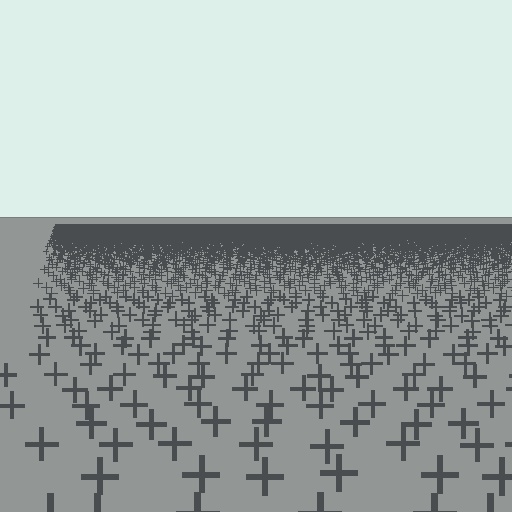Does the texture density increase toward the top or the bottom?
Density increases toward the top.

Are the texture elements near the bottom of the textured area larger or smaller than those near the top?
Larger. Near the bottom, elements are closer to the viewer and appear at a bigger on-screen size.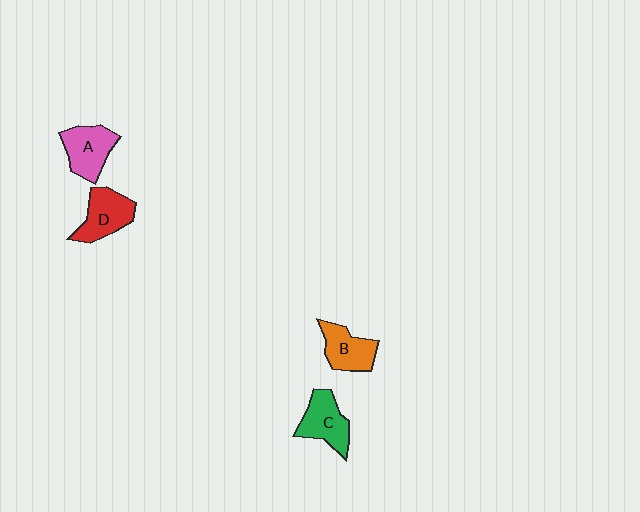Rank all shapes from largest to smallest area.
From largest to smallest: A (pink), D (red), C (green), B (orange).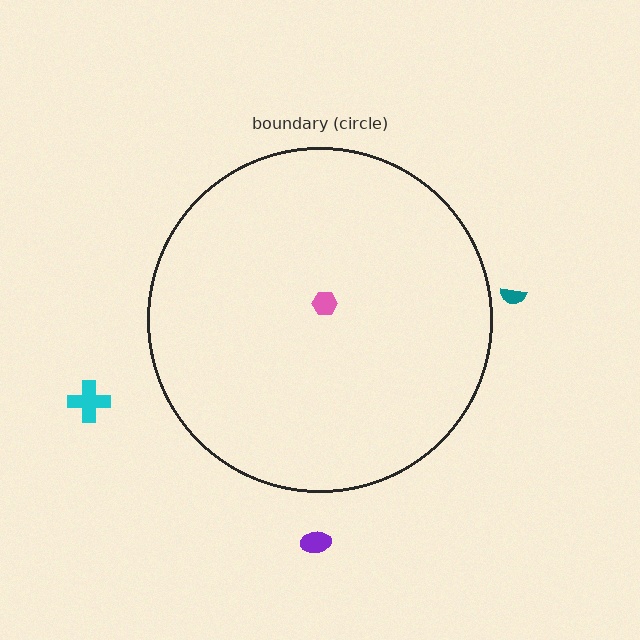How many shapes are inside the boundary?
1 inside, 3 outside.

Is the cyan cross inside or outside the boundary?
Outside.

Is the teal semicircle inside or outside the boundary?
Outside.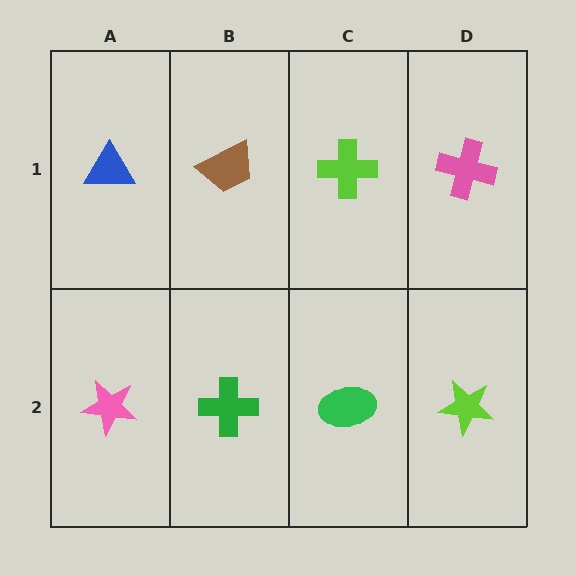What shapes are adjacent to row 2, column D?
A pink cross (row 1, column D), a green ellipse (row 2, column C).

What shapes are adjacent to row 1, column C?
A green ellipse (row 2, column C), a brown trapezoid (row 1, column B), a pink cross (row 1, column D).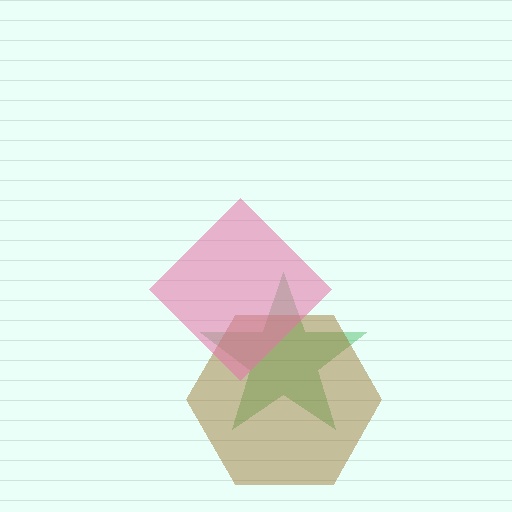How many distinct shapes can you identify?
There are 3 distinct shapes: a green star, a brown hexagon, a pink diamond.